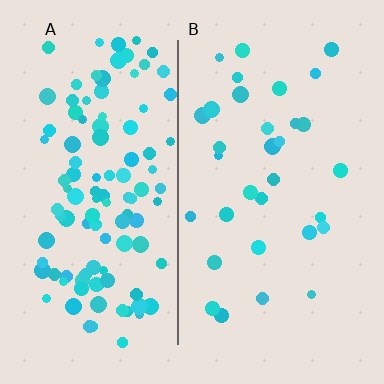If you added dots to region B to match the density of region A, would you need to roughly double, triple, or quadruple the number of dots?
Approximately triple.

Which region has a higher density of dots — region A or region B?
A (the left).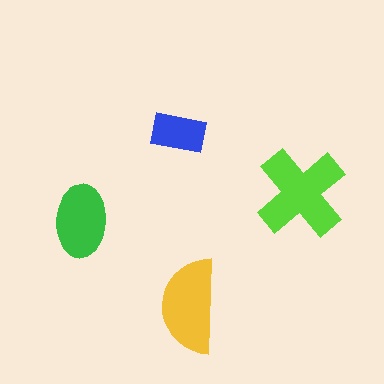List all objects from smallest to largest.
The blue rectangle, the green ellipse, the yellow semicircle, the lime cross.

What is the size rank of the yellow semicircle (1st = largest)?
2nd.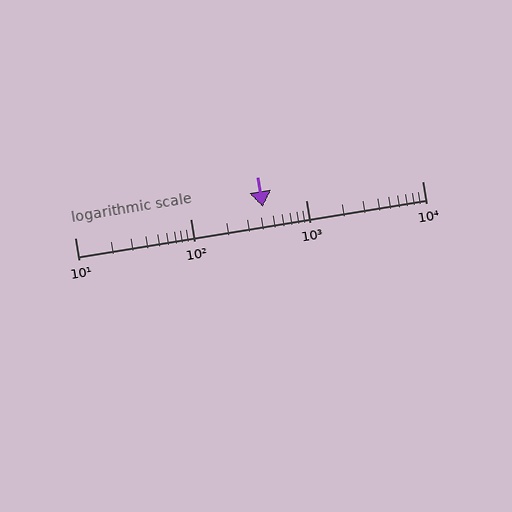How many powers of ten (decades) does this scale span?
The scale spans 3 decades, from 10 to 10000.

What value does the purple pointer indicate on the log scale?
The pointer indicates approximately 420.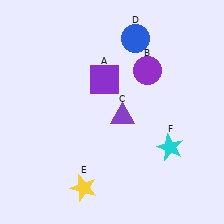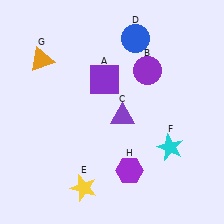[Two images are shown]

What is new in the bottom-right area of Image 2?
A purple hexagon (H) was added in the bottom-right area of Image 2.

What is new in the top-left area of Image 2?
An orange triangle (G) was added in the top-left area of Image 2.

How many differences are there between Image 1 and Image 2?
There are 2 differences between the two images.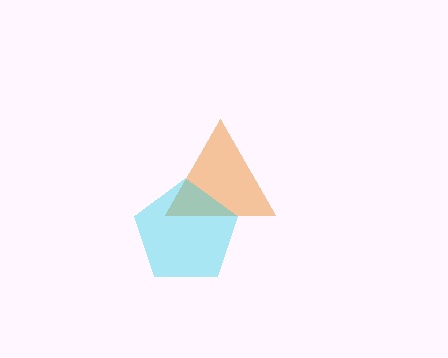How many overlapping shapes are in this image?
There are 2 overlapping shapes in the image.